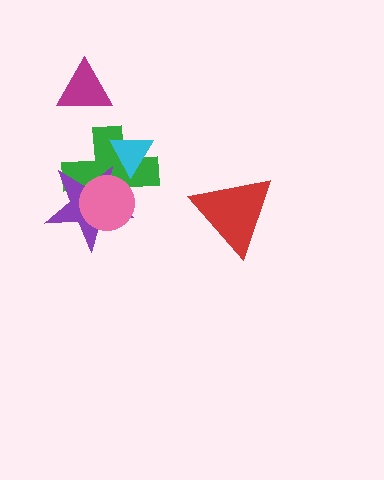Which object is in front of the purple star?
The pink circle is in front of the purple star.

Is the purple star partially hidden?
Yes, it is partially covered by another shape.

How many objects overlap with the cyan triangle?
1 object overlaps with the cyan triangle.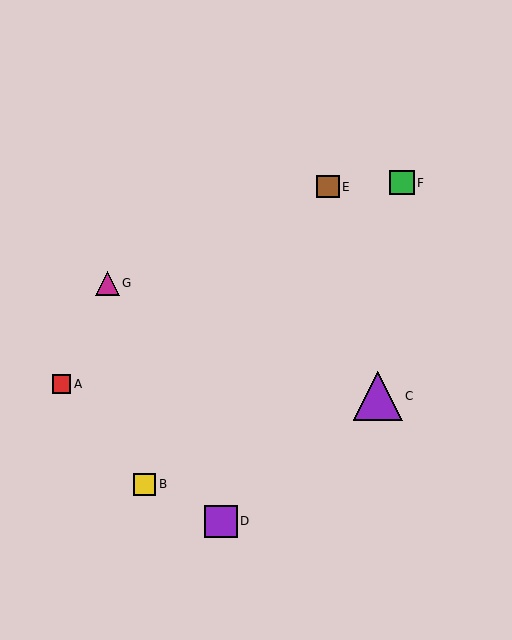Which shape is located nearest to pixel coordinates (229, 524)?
The purple square (labeled D) at (221, 521) is nearest to that location.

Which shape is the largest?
The purple triangle (labeled C) is the largest.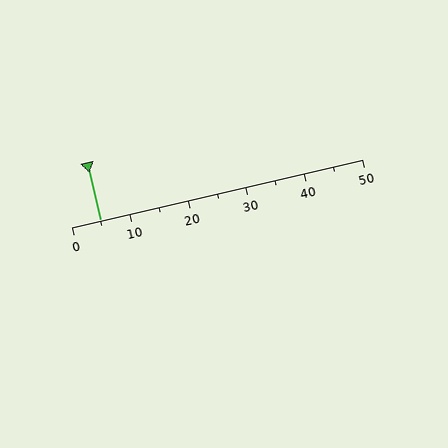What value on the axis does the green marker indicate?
The marker indicates approximately 5.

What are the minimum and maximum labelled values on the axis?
The axis runs from 0 to 50.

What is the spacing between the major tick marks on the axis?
The major ticks are spaced 10 apart.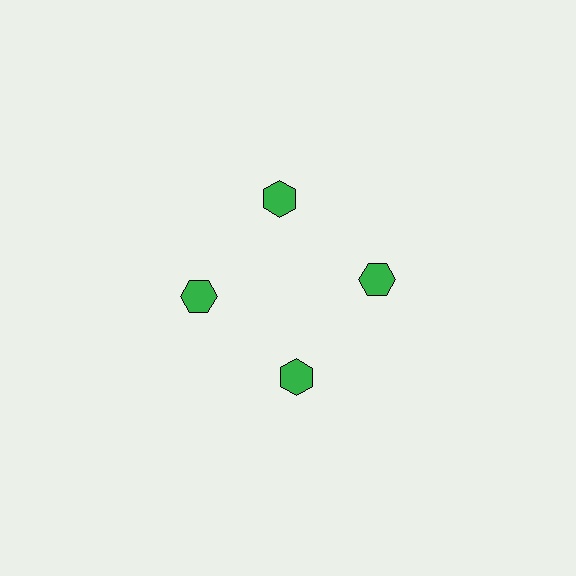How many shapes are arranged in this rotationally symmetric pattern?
There are 4 shapes, arranged in 4 groups of 1.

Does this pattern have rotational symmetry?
Yes, this pattern has 4-fold rotational symmetry. It looks the same after rotating 90 degrees around the center.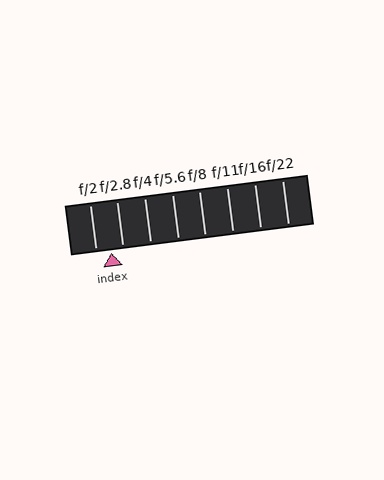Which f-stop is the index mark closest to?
The index mark is closest to f/2.8.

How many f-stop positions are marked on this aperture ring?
There are 8 f-stop positions marked.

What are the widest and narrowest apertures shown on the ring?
The widest aperture shown is f/2 and the narrowest is f/22.